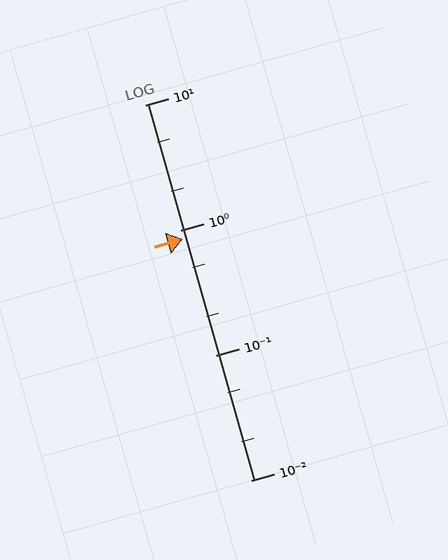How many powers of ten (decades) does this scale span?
The scale spans 3 decades, from 0.01 to 10.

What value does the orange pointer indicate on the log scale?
The pointer indicates approximately 0.85.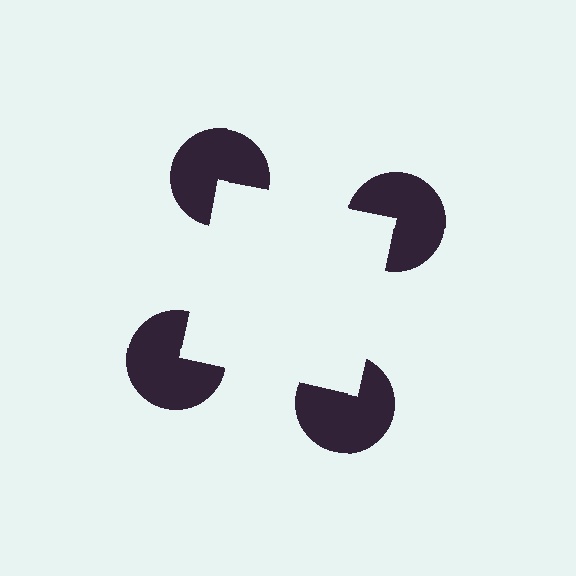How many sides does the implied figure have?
4 sides.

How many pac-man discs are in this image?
There are 4 — one at each vertex of the illusory square.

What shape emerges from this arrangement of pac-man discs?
An illusory square — its edges are inferred from the aligned wedge cuts in the pac-man discs, not physically drawn.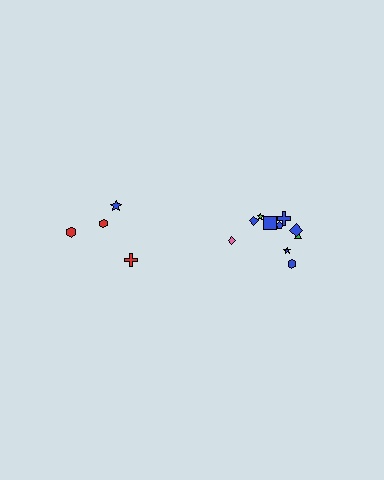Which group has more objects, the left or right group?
The right group.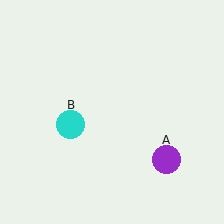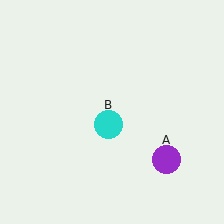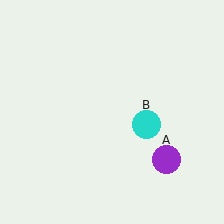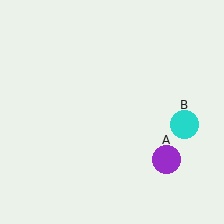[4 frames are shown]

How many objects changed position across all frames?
1 object changed position: cyan circle (object B).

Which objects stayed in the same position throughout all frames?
Purple circle (object A) remained stationary.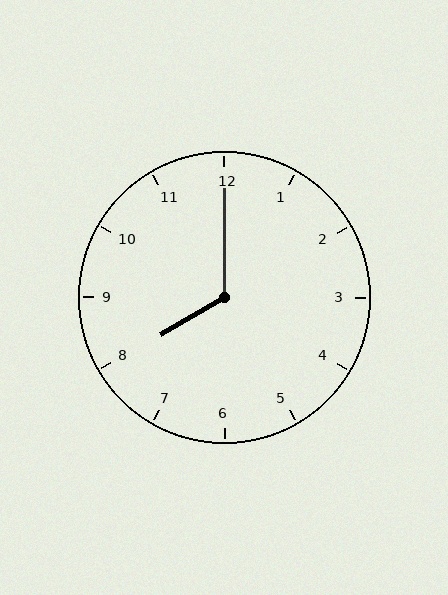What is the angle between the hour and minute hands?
Approximately 120 degrees.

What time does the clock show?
8:00.